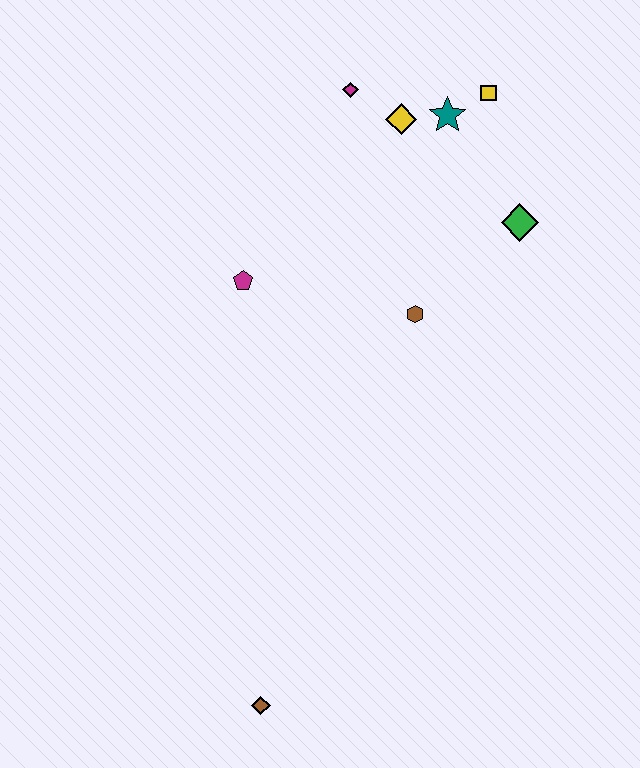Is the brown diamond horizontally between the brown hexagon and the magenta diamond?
No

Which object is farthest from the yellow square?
The brown diamond is farthest from the yellow square.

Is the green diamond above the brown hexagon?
Yes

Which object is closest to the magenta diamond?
The yellow diamond is closest to the magenta diamond.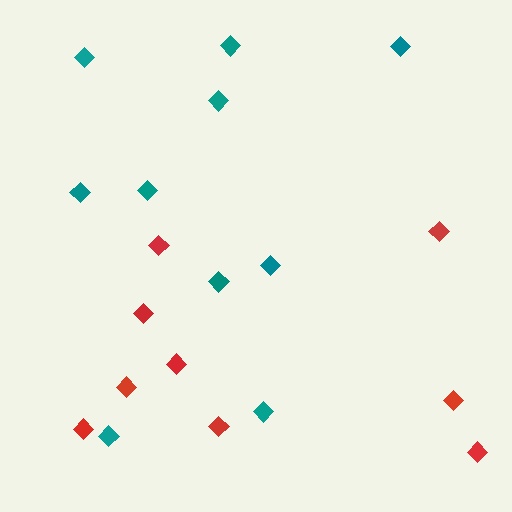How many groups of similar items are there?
There are 2 groups: one group of red diamonds (9) and one group of teal diamonds (10).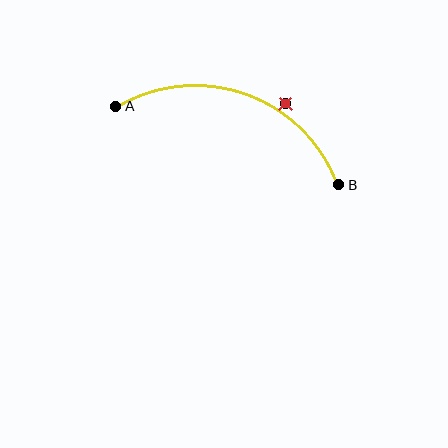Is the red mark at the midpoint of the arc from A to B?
No — the red mark does not lie on the arc at all. It sits slightly outside the curve.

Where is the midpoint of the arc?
The arc midpoint is the point on the curve farthest from the straight line joining A and B. It sits above that line.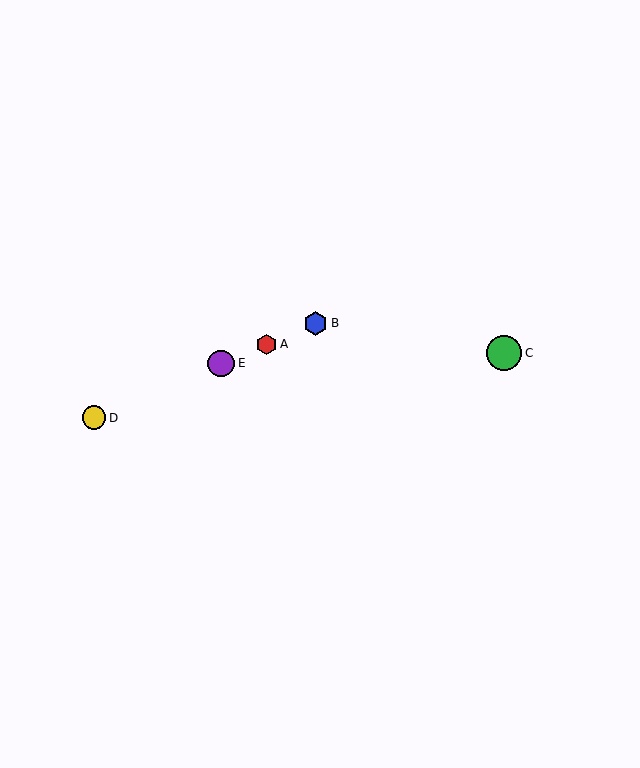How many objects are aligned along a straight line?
4 objects (A, B, D, E) are aligned along a straight line.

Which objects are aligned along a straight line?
Objects A, B, D, E are aligned along a straight line.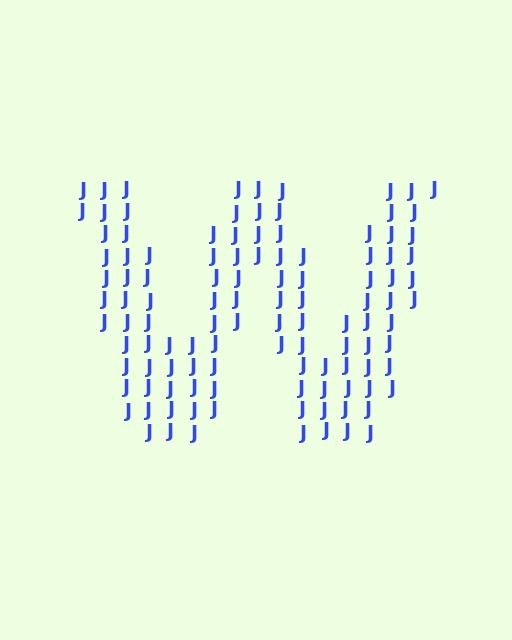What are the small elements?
The small elements are letter J's.